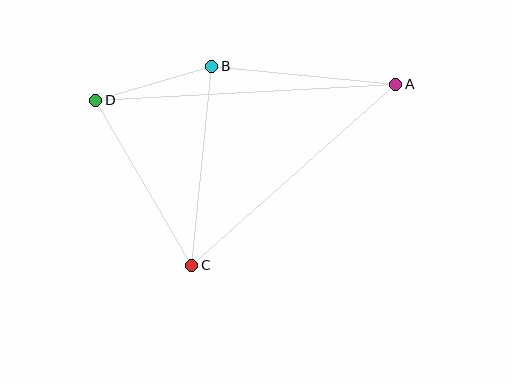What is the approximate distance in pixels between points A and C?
The distance between A and C is approximately 273 pixels.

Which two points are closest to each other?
Points B and D are closest to each other.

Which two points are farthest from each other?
Points A and D are farthest from each other.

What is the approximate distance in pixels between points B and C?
The distance between B and C is approximately 200 pixels.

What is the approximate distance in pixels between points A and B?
The distance between A and B is approximately 185 pixels.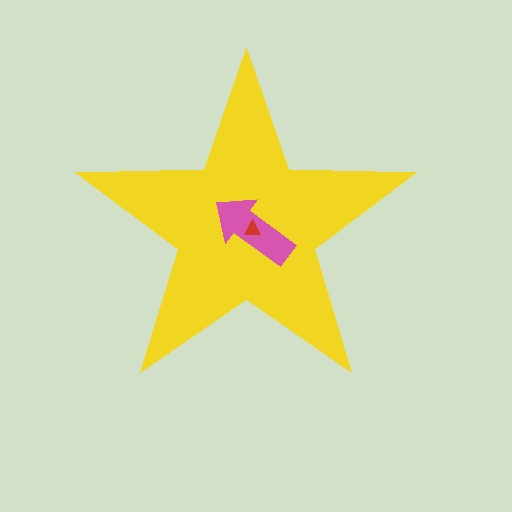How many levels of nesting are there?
3.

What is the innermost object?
The red triangle.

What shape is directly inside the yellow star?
The pink arrow.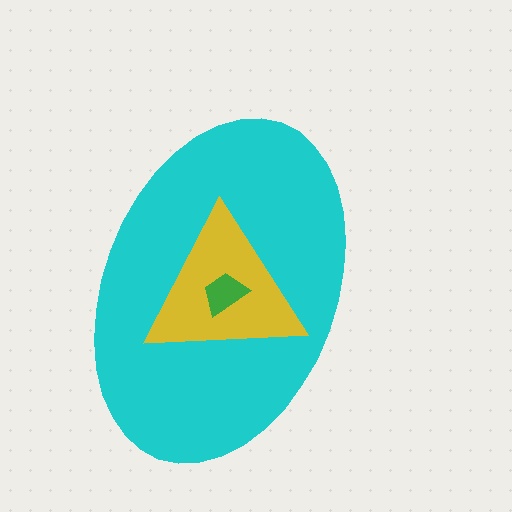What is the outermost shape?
The cyan ellipse.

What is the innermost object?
The green trapezoid.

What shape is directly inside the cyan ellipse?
The yellow triangle.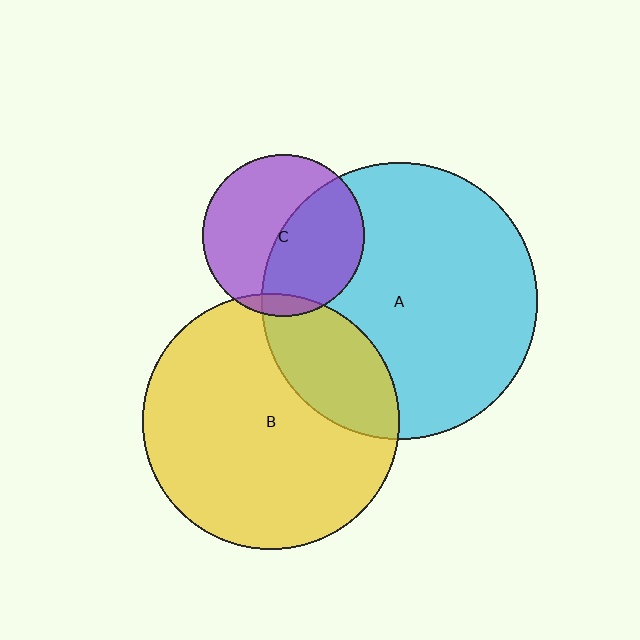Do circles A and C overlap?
Yes.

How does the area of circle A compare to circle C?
Approximately 2.9 times.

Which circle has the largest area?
Circle A (cyan).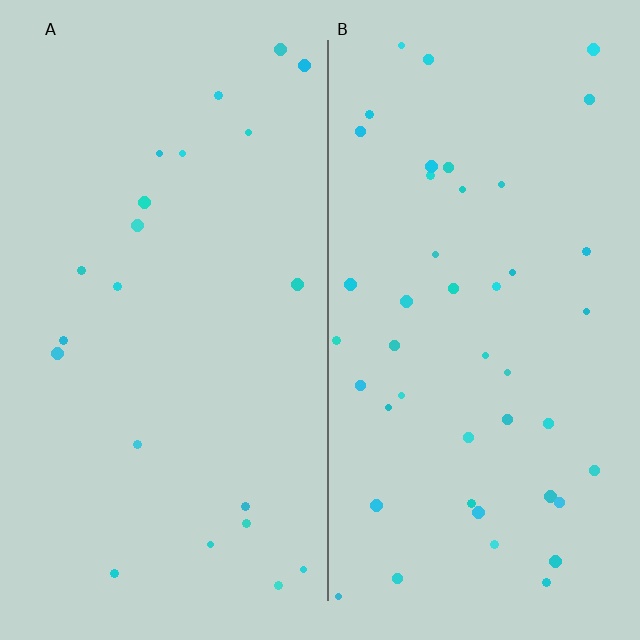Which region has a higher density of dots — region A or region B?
B (the right).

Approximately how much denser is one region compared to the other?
Approximately 2.1× — region B over region A.